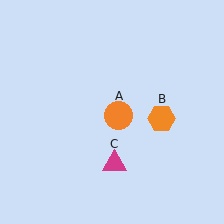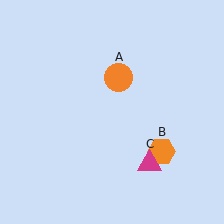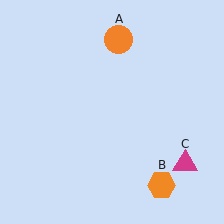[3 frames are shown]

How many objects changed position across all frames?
3 objects changed position: orange circle (object A), orange hexagon (object B), magenta triangle (object C).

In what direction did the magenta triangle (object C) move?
The magenta triangle (object C) moved right.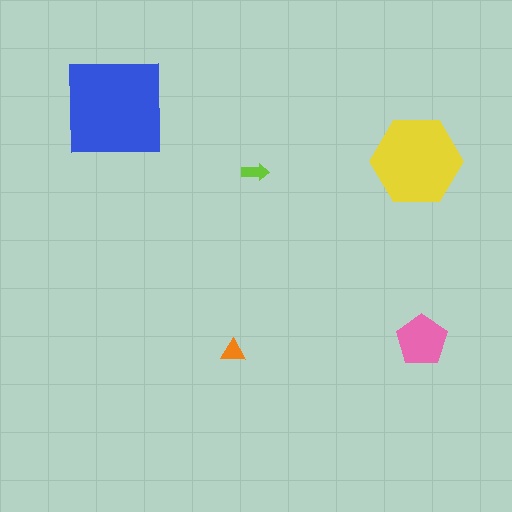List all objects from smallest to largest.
The lime arrow, the orange triangle, the pink pentagon, the yellow hexagon, the blue square.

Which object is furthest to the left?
The blue square is leftmost.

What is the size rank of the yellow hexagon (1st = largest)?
2nd.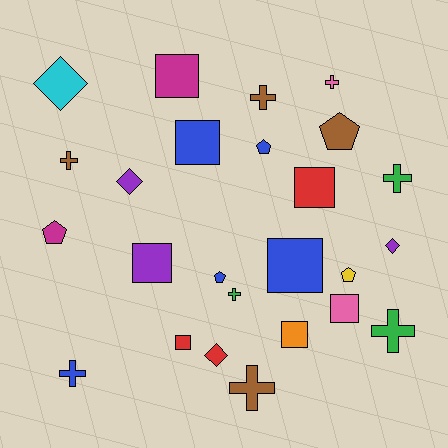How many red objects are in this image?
There are 3 red objects.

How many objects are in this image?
There are 25 objects.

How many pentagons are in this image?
There are 5 pentagons.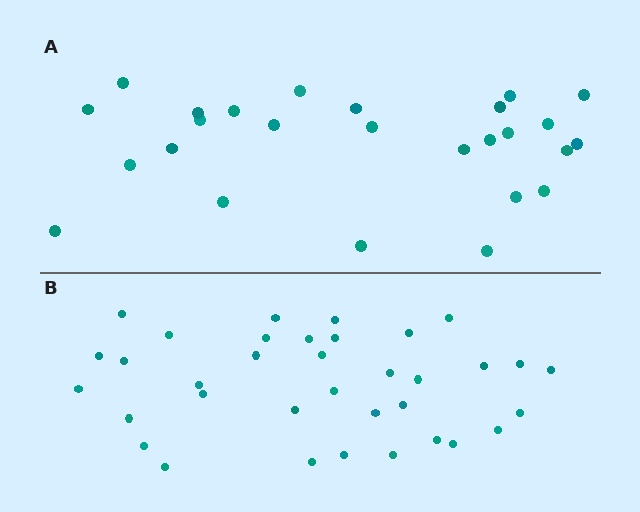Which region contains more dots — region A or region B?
Region B (the bottom region) has more dots.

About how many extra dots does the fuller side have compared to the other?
Region B has roughly 8 or so more dots than region A.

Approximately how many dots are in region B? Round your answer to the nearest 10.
About 40 dots. (The exact count is 35, which rounds to 40.)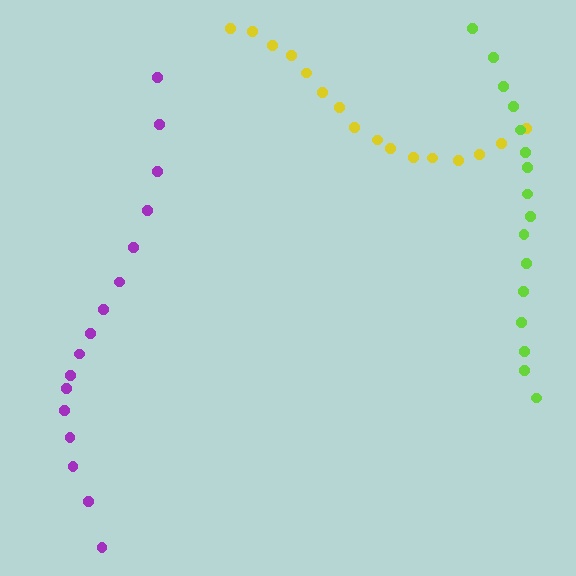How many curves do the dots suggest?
There are 3 distinct paths.